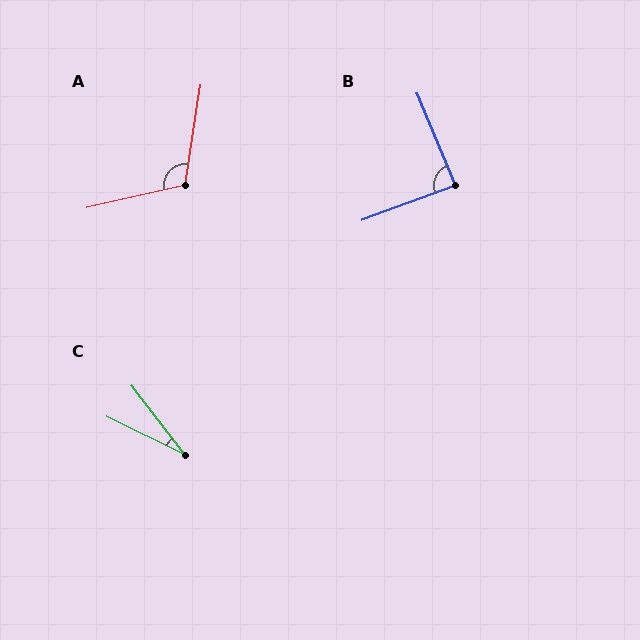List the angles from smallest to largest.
C (26°), B (87°), A (112°).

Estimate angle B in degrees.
Approximately 87 degrees.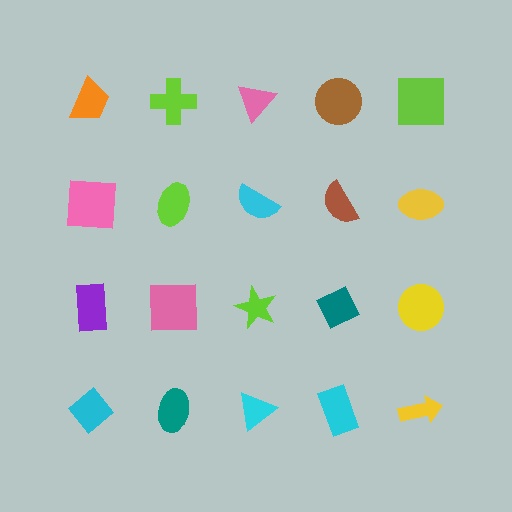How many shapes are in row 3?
5 shapes.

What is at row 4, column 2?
A teal ellipse.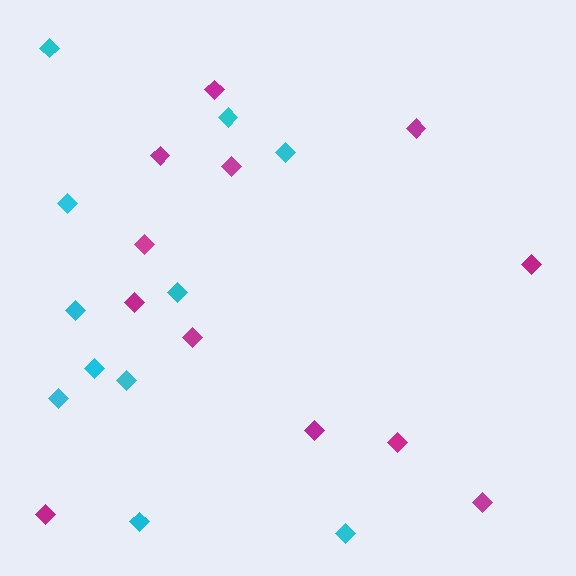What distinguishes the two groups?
There are 2 groups: one group of magenta diamonds (12) and one group of cyan diamonds (11).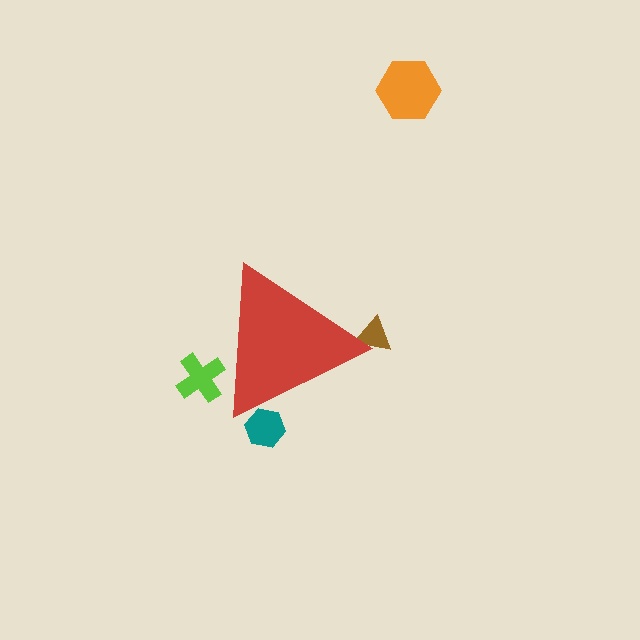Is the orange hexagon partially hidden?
No, the orange hexagon is fully visible.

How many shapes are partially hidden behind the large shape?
3 shapes are partially hidden.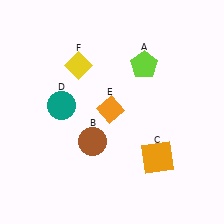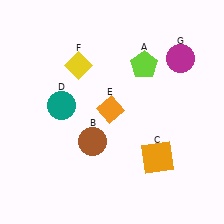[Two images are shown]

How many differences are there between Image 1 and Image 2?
There is 1 difference between the two images.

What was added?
A magenta circle (G) was added in Image 2.